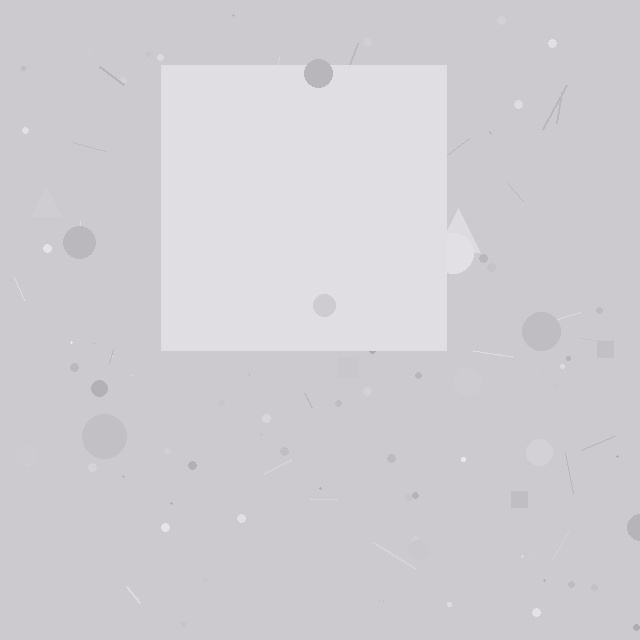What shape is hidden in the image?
A square is hidden in the image.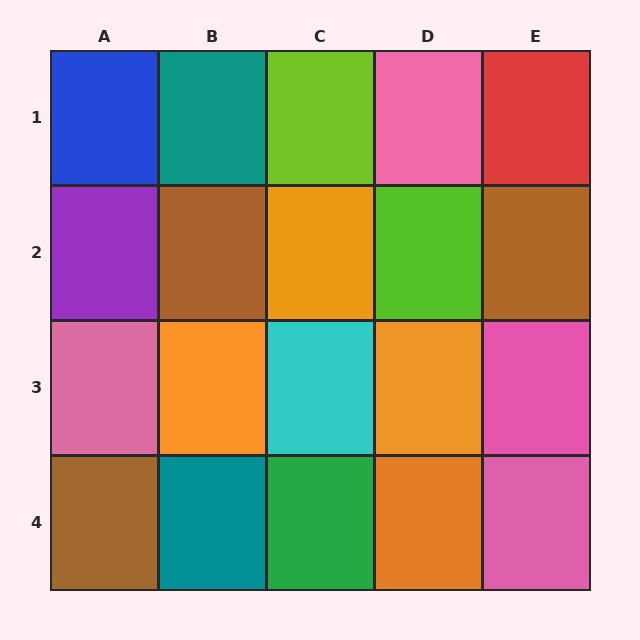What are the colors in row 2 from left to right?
Purple, brown, orange, lime, brown.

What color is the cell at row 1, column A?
Blue.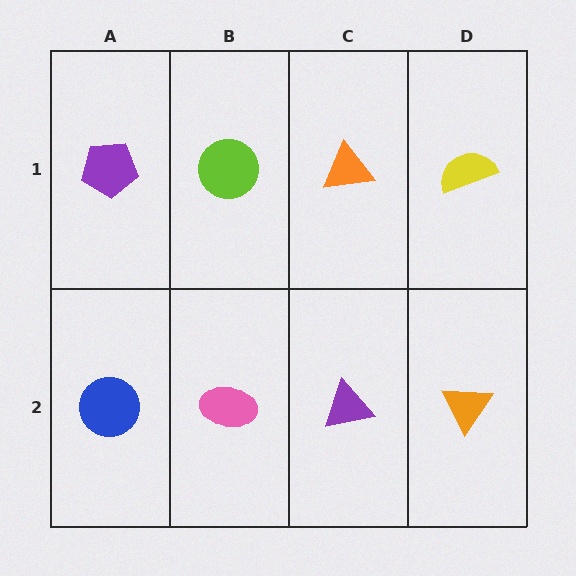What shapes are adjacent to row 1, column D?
An orange triangle (row 2, column D), an orange triangle (row 1, column C).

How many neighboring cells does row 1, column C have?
3.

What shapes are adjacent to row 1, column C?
A purple triangle (row 2, column C), a lime circle (row 1, column B), a yellow semicircle (row 1, column D).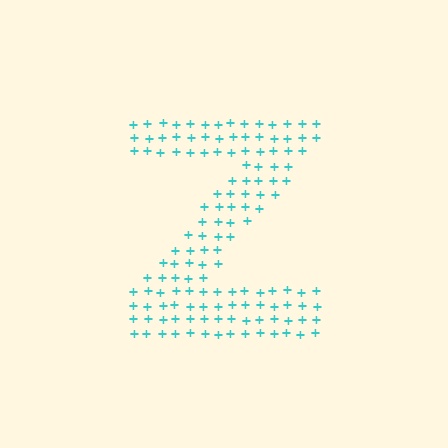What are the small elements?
The small elements are plus signs.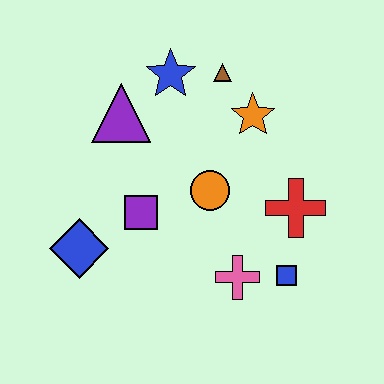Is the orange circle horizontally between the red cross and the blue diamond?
Yes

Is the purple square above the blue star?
No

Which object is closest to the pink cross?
The blue square is closest to the pink cross.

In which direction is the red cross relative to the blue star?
The red cross is below the blue star.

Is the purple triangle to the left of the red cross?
Yes